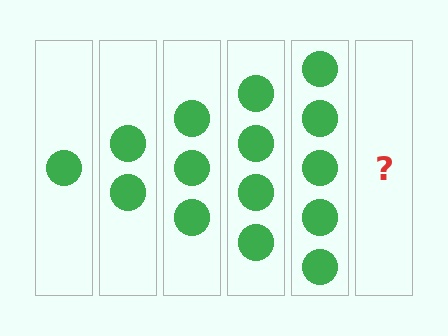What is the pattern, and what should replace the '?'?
The pattern is that each step adds one more circle. The '?' should be 6 circles.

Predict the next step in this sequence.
The next step is 6 circles.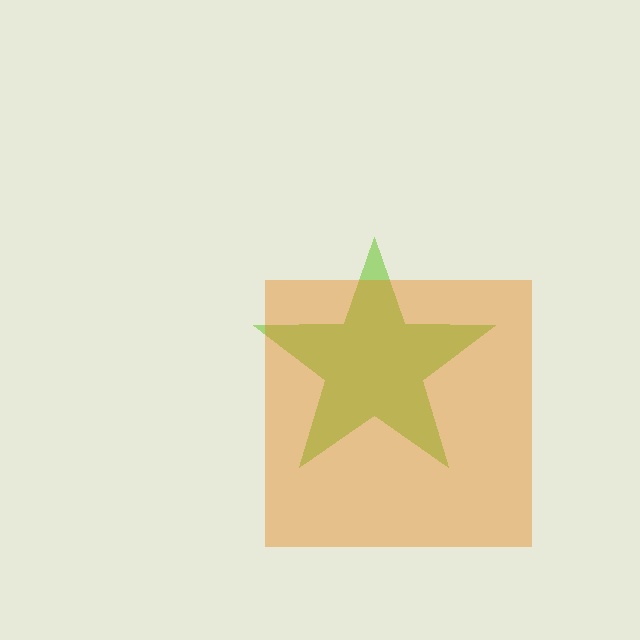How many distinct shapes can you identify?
There are 2 distinct shapes: a lime star, an orange square.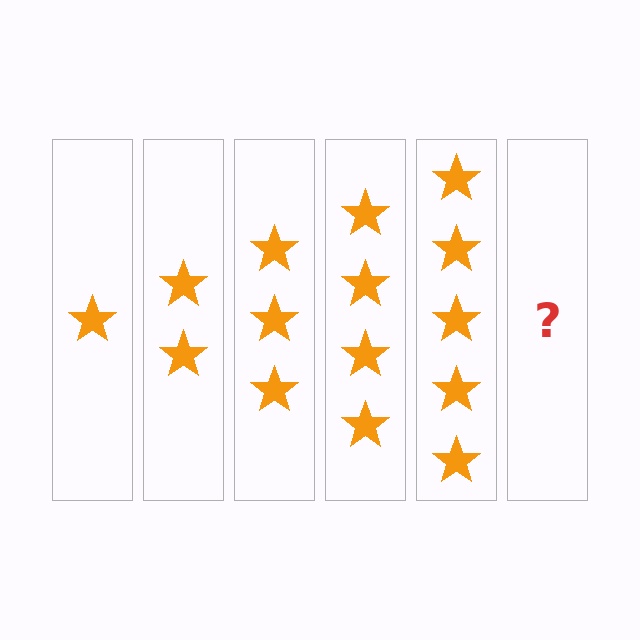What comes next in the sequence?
The next element should be 6 stars.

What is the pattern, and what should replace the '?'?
The pattern is that each step adds one more star. The '?' should be 6 stars.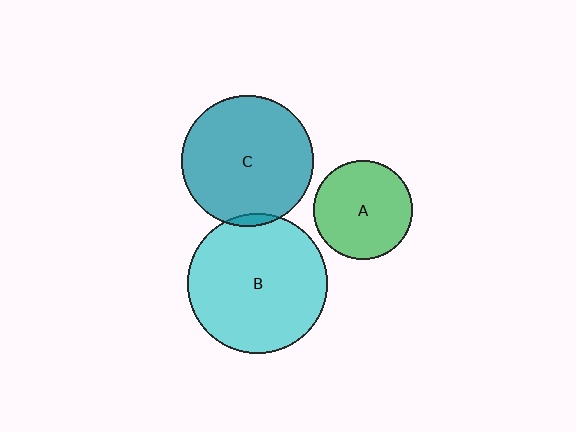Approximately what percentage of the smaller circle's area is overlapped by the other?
Approximately 5%.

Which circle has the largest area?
Circle B (cyan).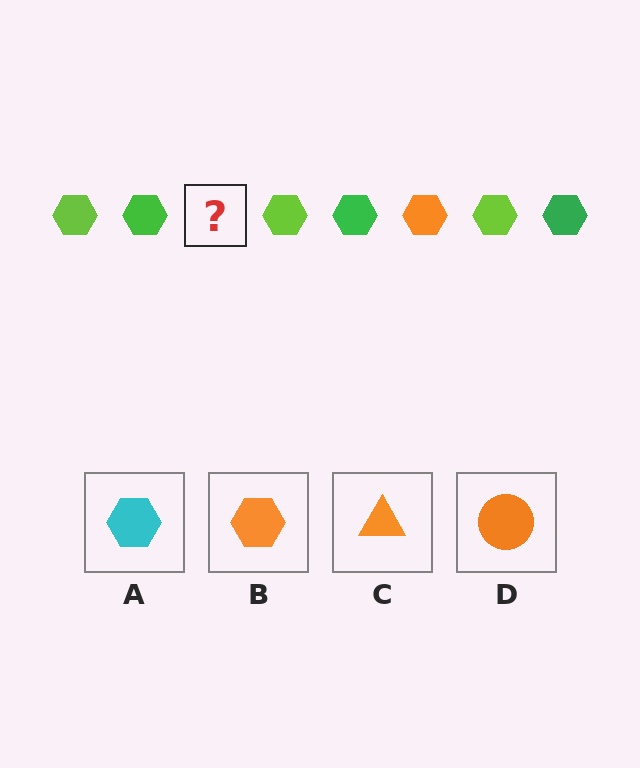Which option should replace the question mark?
Option B.